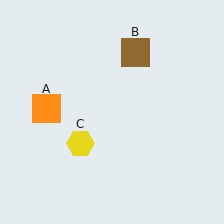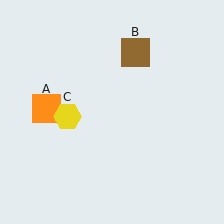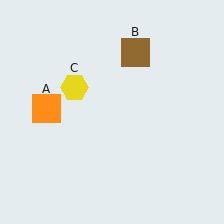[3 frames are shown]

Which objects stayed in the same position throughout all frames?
Orange square (object A) and brown square (object B) remained stationary.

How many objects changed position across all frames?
1 object changed position: yellow hexagon (object C).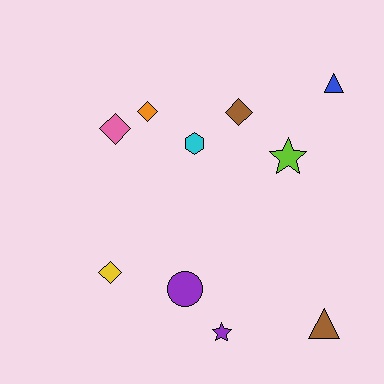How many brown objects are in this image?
There are 2 brown objects.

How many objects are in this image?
There are 10 objects.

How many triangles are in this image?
There are 2 triangles.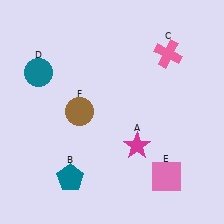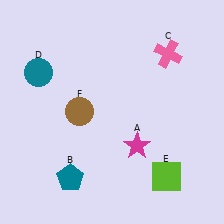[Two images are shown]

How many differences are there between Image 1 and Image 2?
There is 1 difference between the two images.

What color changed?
The square (E) changed from pink in Image 1 to lime in Image 2.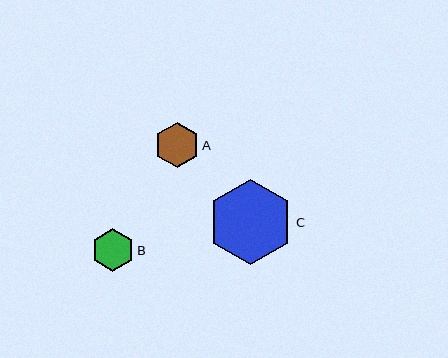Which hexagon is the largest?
Hexagon C is the largest with a size of approximately 85 pixels.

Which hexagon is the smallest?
Hexagon B is the smallest with a size of approximately 42 pixels.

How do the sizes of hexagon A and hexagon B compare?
Hexagon A and hexagon B are approximately the same size.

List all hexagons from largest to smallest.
From largest to smallest: C, A, B.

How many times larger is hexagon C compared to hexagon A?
Hexagon C is approximately 1.9 times the size of hexagon A.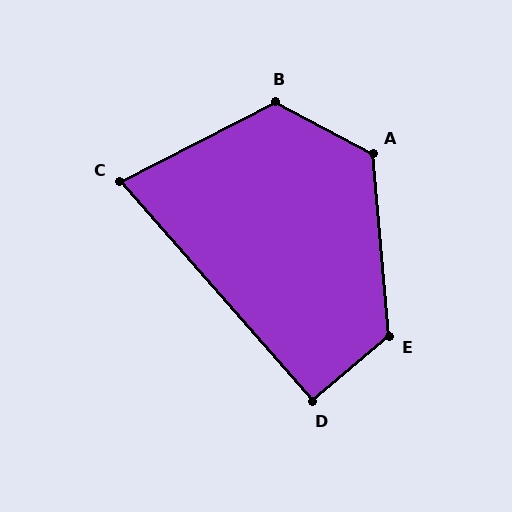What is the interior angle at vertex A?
Approximately 123 degrees (obtuse).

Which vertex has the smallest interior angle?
C, at approximately 76 degrees.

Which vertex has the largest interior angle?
E, at approximately 125 degrees.